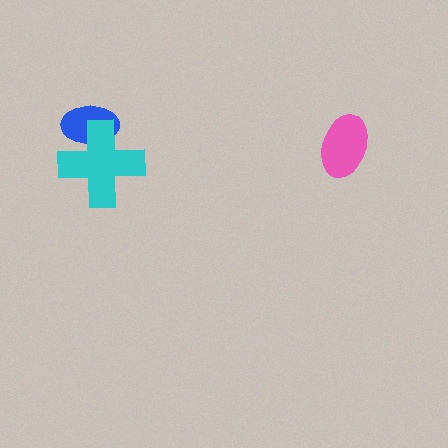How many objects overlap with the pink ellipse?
0 objects overlap with the pink ellipse.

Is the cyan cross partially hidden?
No, no other shape covers it.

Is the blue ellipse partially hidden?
Yes, it is partially covered by another shape.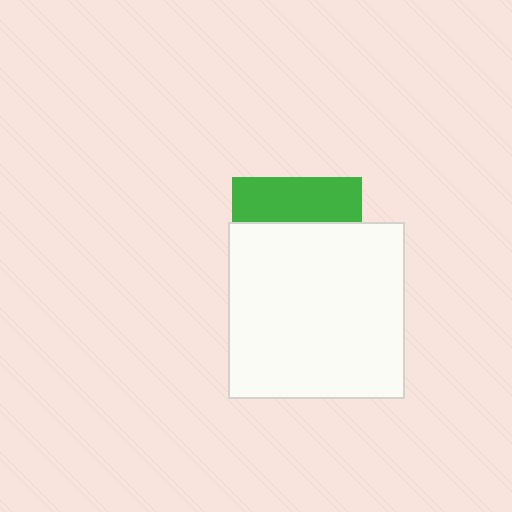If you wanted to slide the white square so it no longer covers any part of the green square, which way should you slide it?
Slide it down — that is the most direct way to separate the two shapes.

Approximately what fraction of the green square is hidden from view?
Roughly 66% of the green square is hidden behind the white square.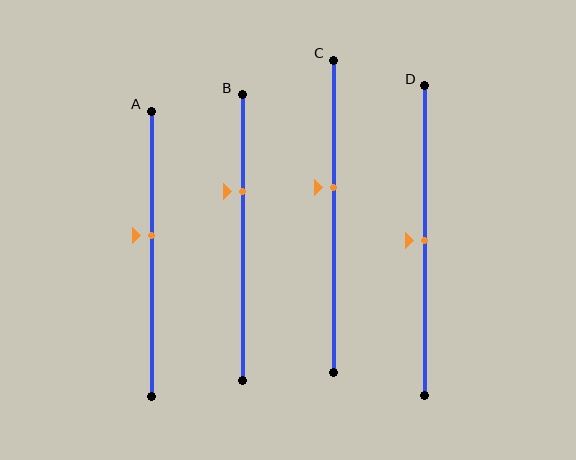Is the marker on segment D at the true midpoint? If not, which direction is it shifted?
Yes, the marker on segment D is at the true midpoint.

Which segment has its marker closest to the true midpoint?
Segment D has its marker closest to the true midpoint.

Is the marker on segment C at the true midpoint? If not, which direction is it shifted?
No, the marker on segment C is shifted upward by about 9% of the segment length.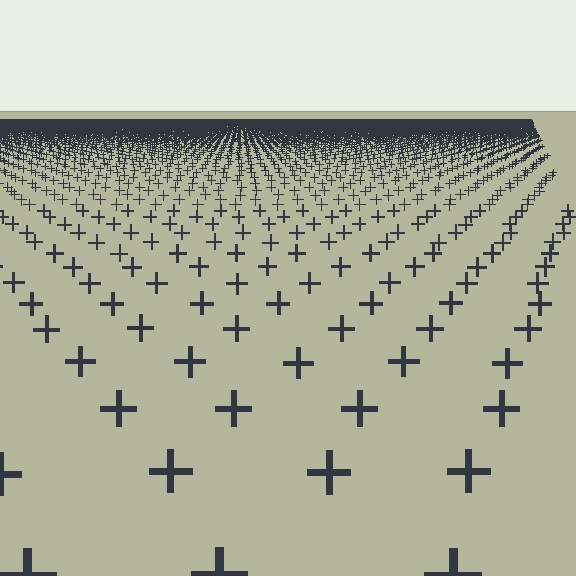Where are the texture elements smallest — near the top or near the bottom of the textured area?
Near the top.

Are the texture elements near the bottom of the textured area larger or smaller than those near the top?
Larger. Near the bottom, elements are closer to the viewer and appear at a bigger on-screen size.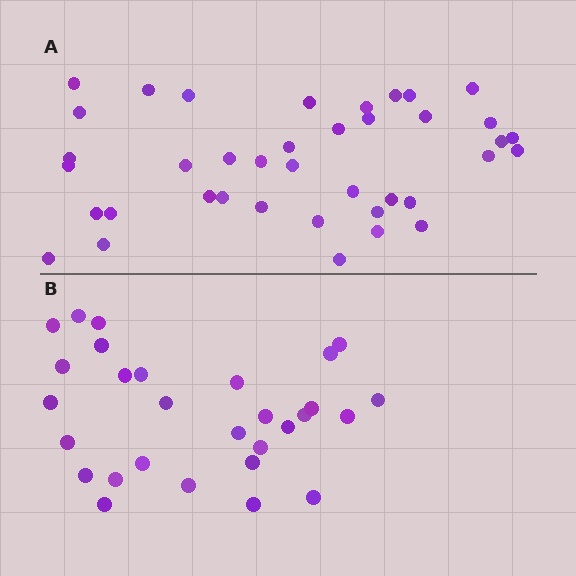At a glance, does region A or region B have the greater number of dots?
Region A (the top region) has more dots.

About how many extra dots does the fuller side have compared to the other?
Region A has roughly 10 or so more dots than region B.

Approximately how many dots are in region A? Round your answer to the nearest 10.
About 40 dots. (The exact count is 39, which rounds to 40.)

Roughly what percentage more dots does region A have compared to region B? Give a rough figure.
About 35% more.